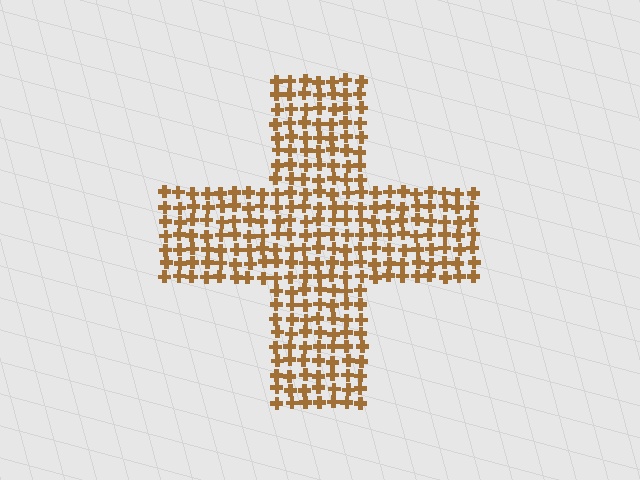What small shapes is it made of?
It is made of small crosses.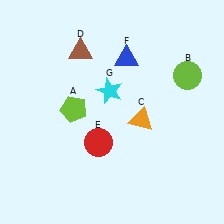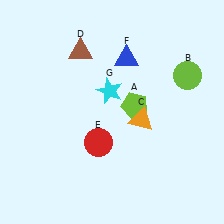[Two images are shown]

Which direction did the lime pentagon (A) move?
The lime pentagon (A) moved right.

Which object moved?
The lime pentagon (A) moved right.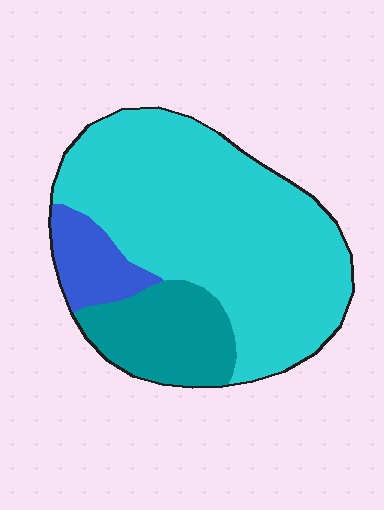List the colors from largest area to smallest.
From largest to smallest: cyan, teal, blue.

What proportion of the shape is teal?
Teal covers about 20% of the shape.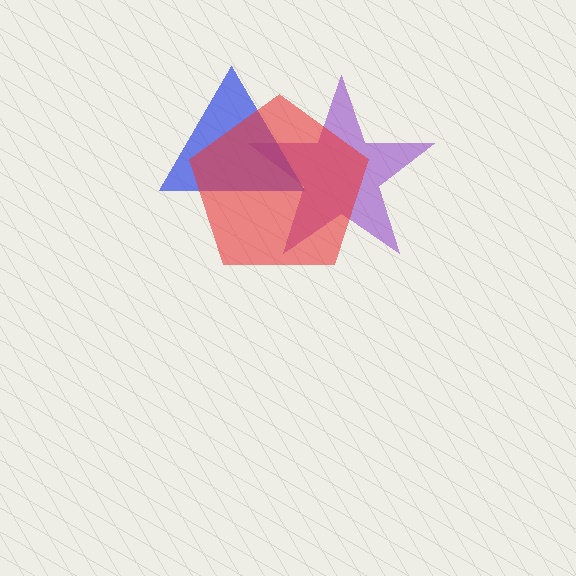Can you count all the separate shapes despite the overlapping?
Yes, there are 3 separate shapes.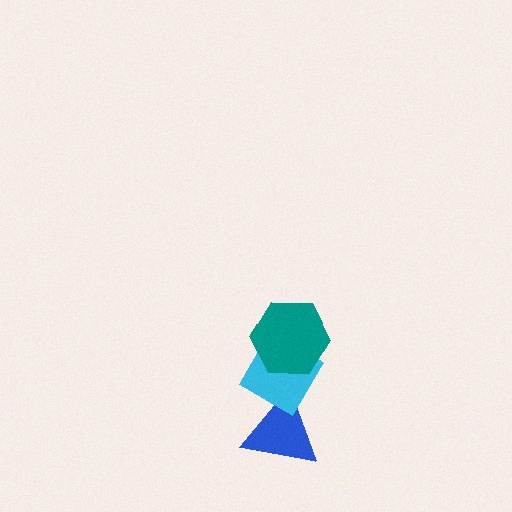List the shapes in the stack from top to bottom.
From top to bottom: the teal hexagon, the cyan diamond, the blue triangle.